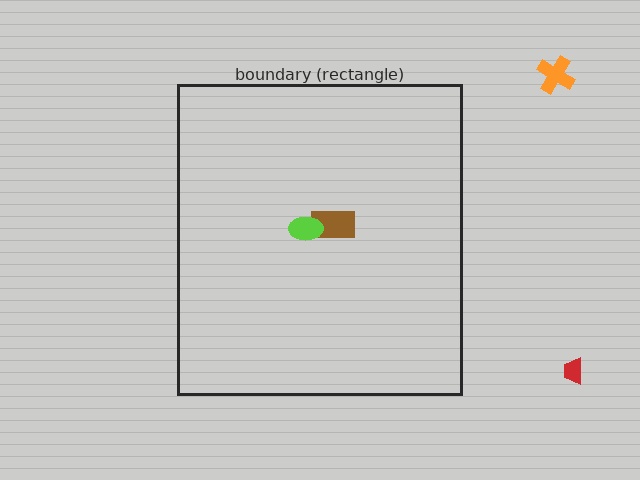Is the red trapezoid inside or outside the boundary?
Outside.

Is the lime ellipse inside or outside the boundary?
Inside.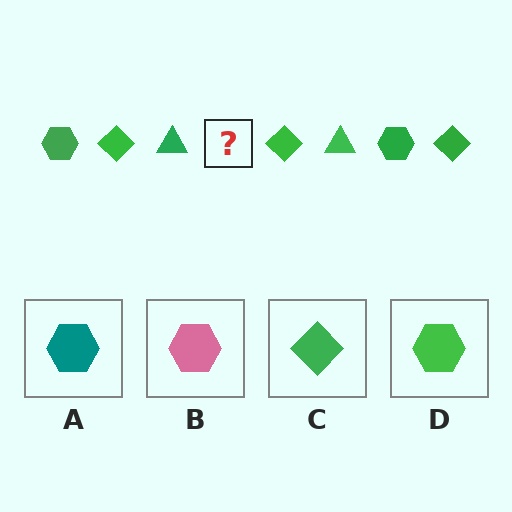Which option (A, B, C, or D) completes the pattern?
D.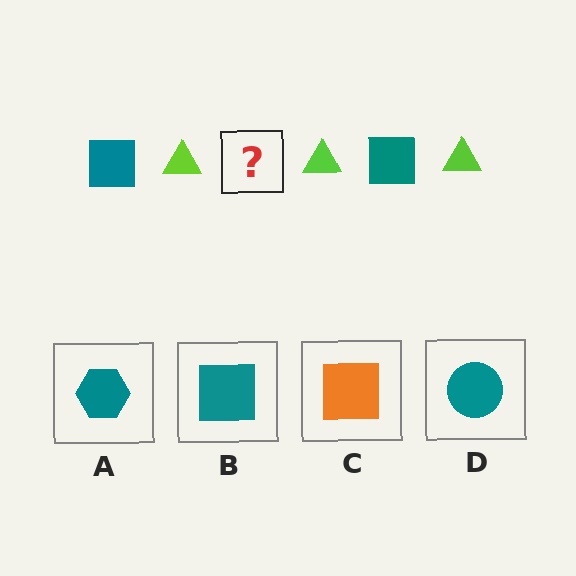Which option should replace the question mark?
Option B.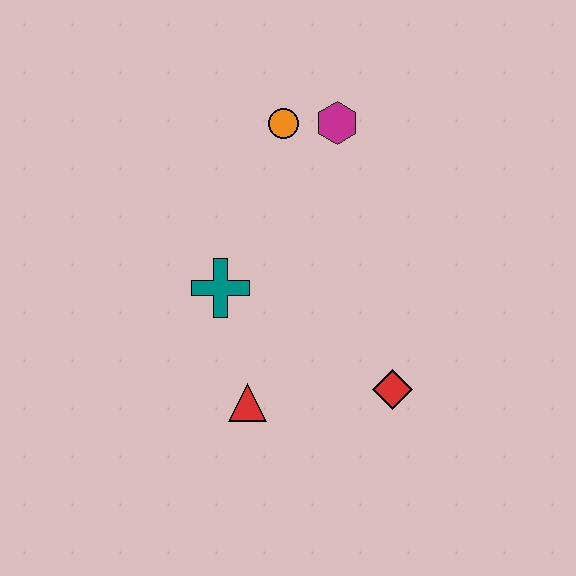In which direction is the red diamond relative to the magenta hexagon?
The red diamond is below the magenta hexagon.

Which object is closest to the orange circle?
The magenta hexagon is closest to the orange circle.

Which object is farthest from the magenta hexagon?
The red triangle is farthest from the magenta hexagon.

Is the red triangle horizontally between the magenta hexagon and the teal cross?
Yes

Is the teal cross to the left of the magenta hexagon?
Yes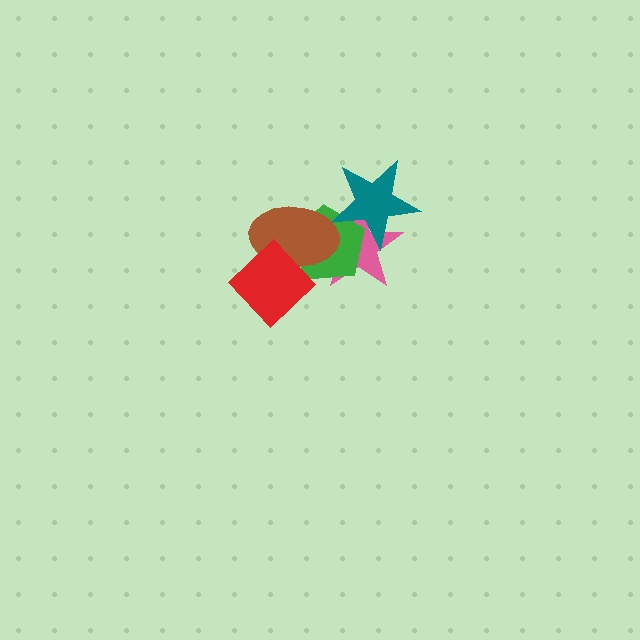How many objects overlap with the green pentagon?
4 objects overlap with the green pentagon.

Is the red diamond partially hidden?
No, no other shape covers it.